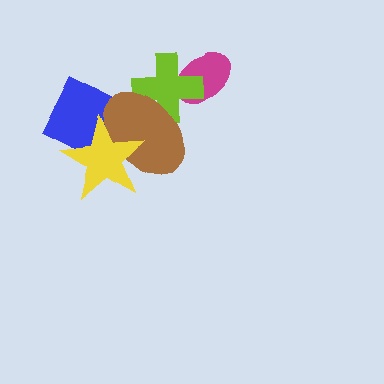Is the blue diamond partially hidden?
Yes, it is partially covered by another shape.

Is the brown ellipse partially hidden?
Yes, it is partially covered by another shape.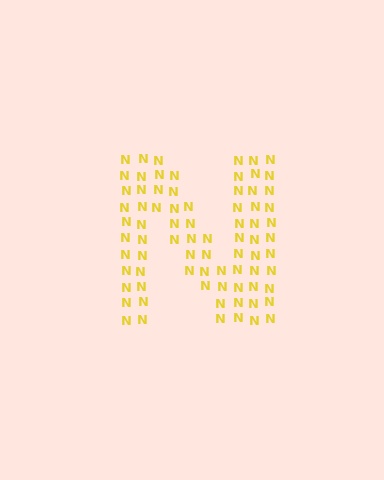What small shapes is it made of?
It is made of small letter N's.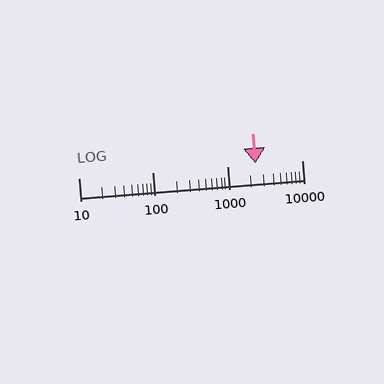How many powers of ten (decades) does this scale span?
The scale spans 3 decades, from 10 to 10000.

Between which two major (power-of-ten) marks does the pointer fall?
The pointer is between 1000 and 10000.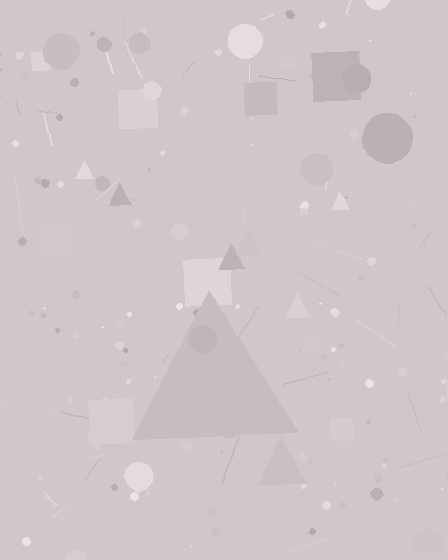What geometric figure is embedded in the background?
A triangle is embedded in the background.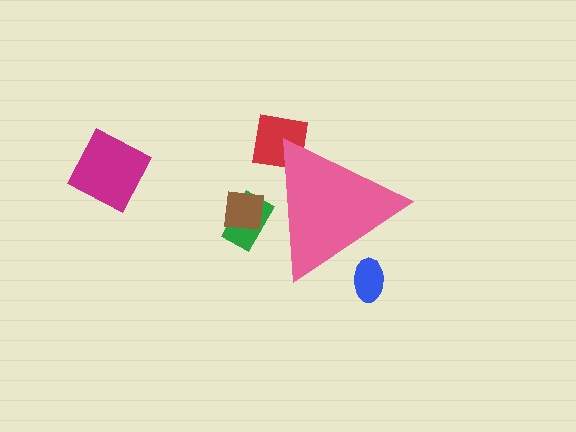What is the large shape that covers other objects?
A pink triangle.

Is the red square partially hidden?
Yes, the red square is partially hidden behind the pink triangle.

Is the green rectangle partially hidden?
Yes, the green rectangle is partially hidden behind the pink triangle.